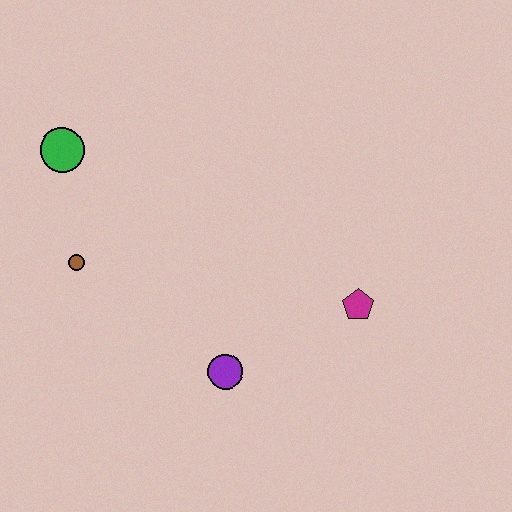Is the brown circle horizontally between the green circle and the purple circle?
Yes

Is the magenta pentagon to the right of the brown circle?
Yes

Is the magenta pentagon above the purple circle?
Yes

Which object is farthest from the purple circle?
The green circle is farthest from the purple circle.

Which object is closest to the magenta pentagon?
The purple circle is closest to the magenta pentagon.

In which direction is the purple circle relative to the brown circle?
The purple circle is to the right of the brown circle.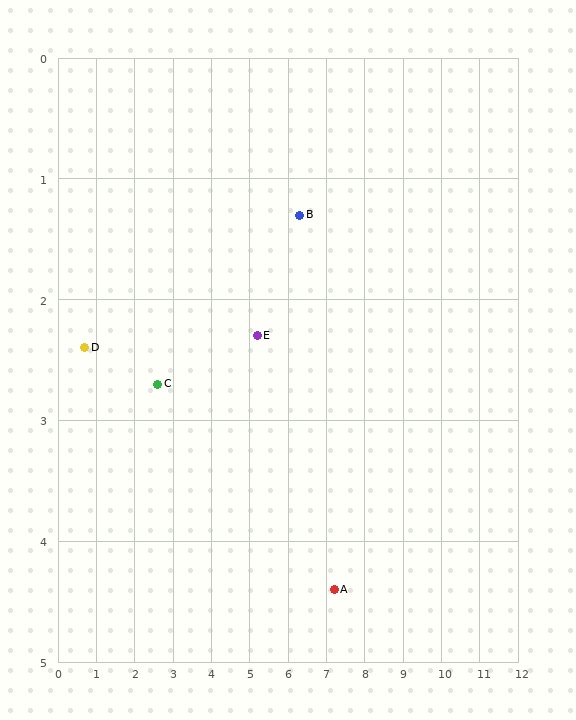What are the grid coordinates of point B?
Point B is at approximately (6.3, 1.3).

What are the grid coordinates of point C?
Point C is at approximately (2.6, 2.7).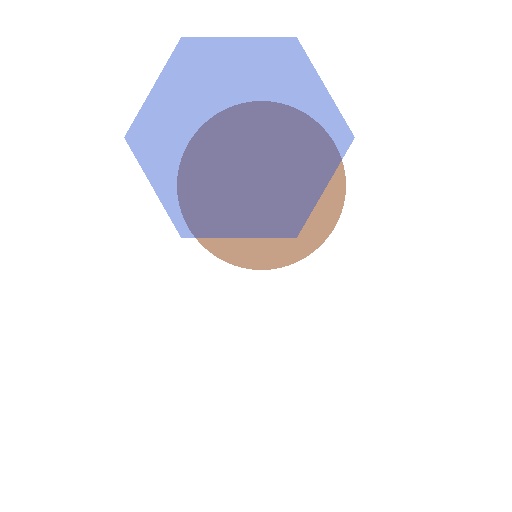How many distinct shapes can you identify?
There are 2 distinct shapes: a brown circle, a blue hexagon.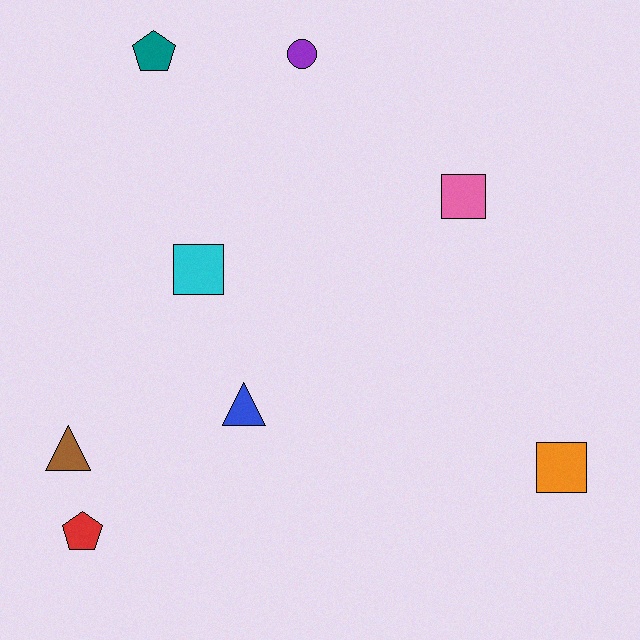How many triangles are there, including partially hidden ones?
There are 2 triangles.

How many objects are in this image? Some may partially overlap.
There are 8 objects.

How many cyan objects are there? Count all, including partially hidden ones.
There is 1 cyan object.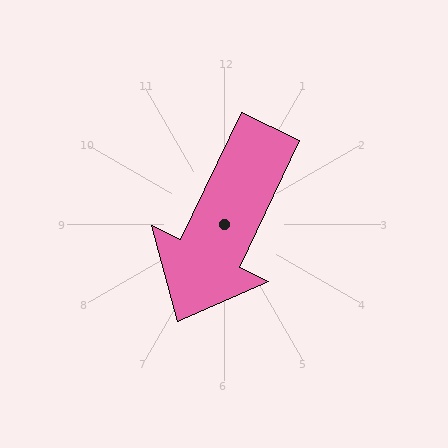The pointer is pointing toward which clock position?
Roughly 7 o'clock.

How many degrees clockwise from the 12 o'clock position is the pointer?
Approximately 205 degrees.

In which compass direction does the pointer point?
Southwest.